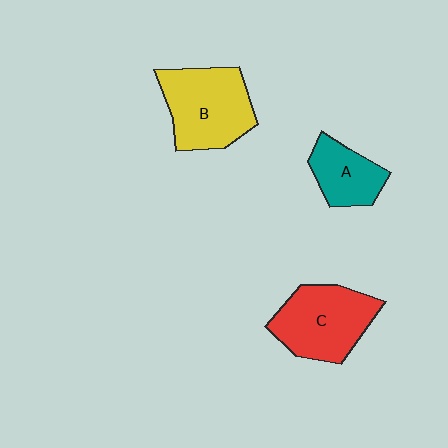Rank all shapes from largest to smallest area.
From largest to smallest: B (yellow), C (red), A (teal).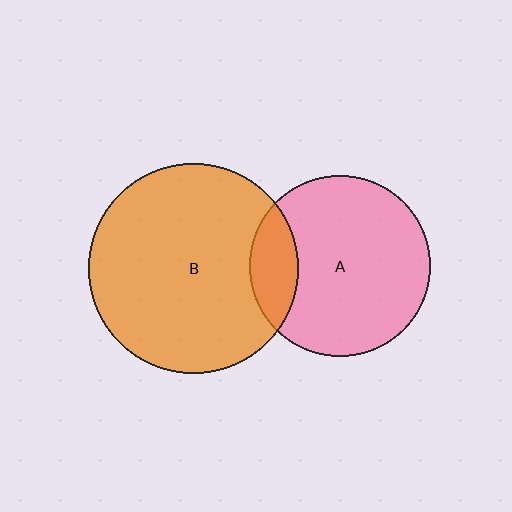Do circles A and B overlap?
Yes.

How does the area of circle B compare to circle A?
Approximately 1.3 times.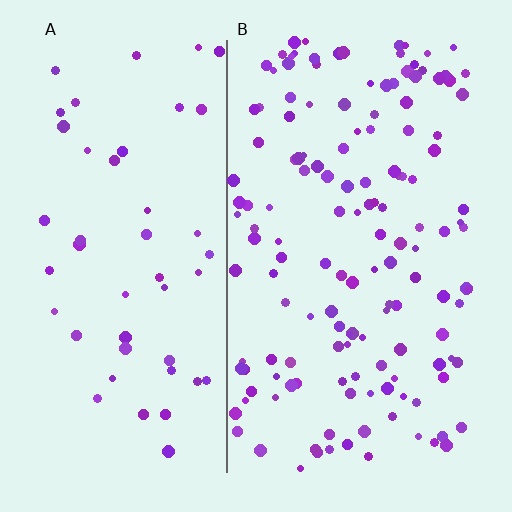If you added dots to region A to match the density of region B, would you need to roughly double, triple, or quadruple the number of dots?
Approximately triple.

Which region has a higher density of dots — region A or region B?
B (the right).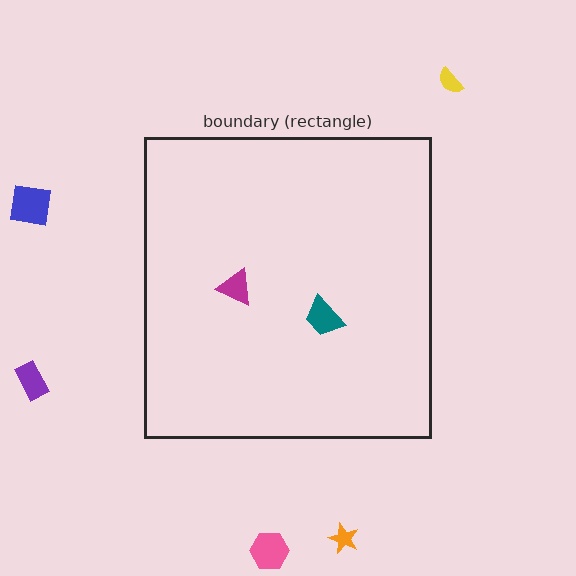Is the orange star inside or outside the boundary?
Outside.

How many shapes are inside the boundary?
2 inside, 5 outside.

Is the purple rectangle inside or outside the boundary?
Outside.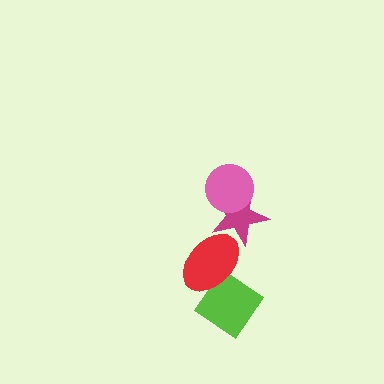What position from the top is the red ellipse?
The red ellipse is 3rd from the top.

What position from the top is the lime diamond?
The lime diamond is 4th from the top.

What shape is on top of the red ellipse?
The magenta star is on top of the red ellipse.